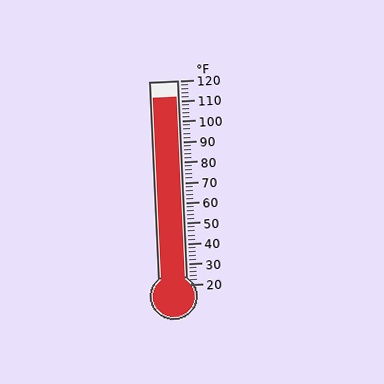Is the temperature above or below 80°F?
The temperature is above 80°F.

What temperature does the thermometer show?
The thermometer shows approximately 112°F.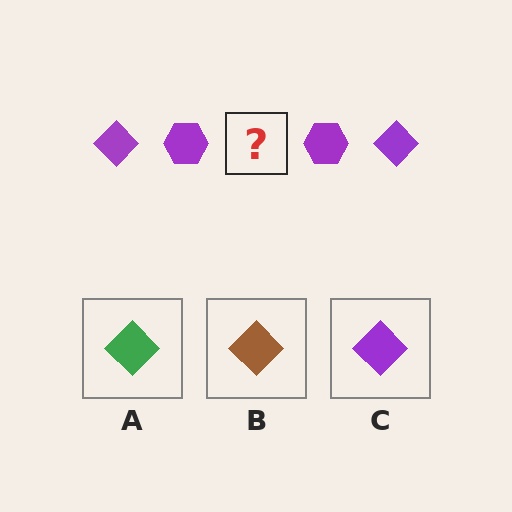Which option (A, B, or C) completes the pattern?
C.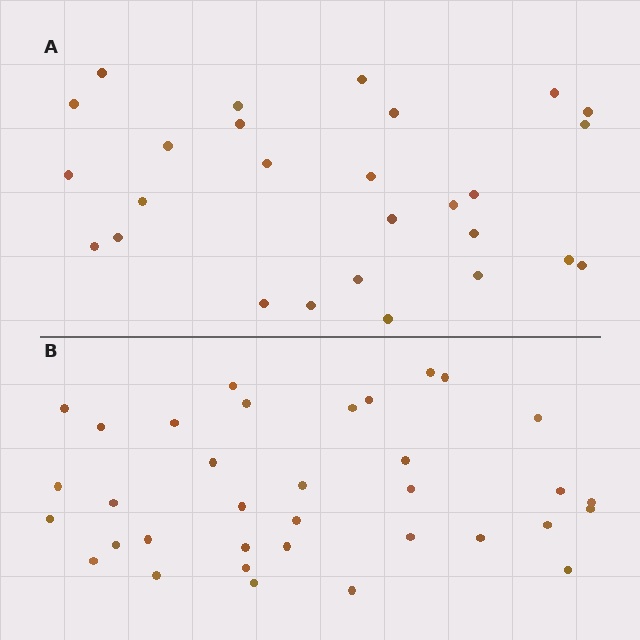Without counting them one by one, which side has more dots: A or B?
Region B (the bottom region) has more dots.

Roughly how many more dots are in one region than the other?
Region B has roughly 8 or so more dots than region A.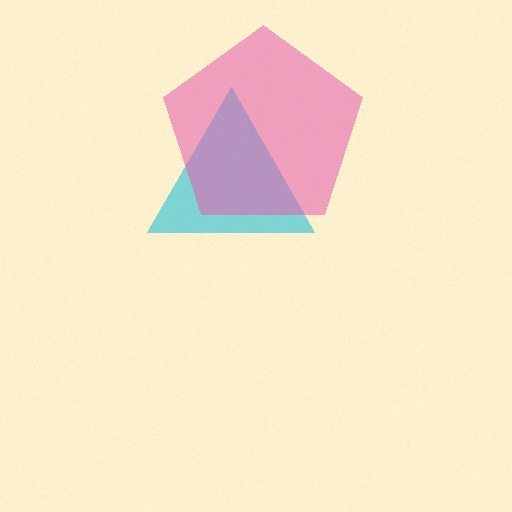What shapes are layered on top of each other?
The layered shapes are: a cyan triangle, a pink pentagon.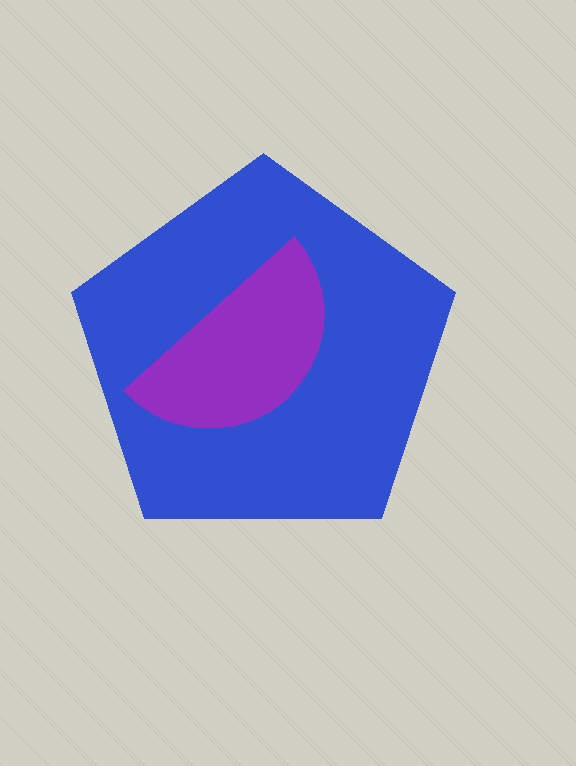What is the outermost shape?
The blue pentagon.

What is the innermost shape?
The purple semicircle.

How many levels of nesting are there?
2.